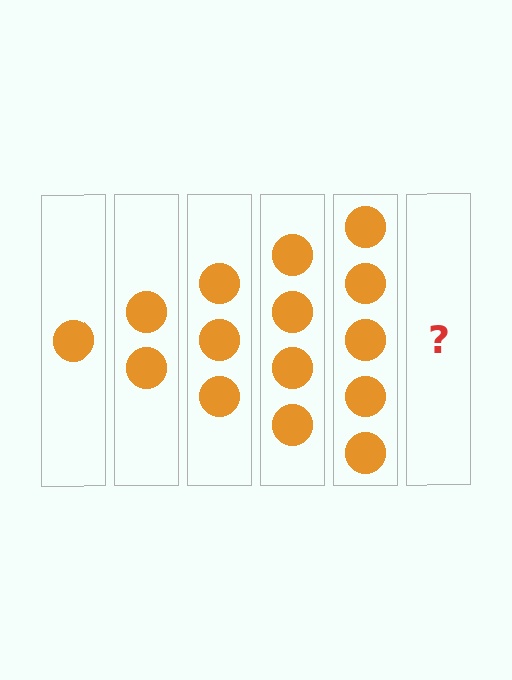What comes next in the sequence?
The next element should be 6 circles.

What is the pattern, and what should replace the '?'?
The pattern is that each step adds one more circle. The '?' should be 6 circles.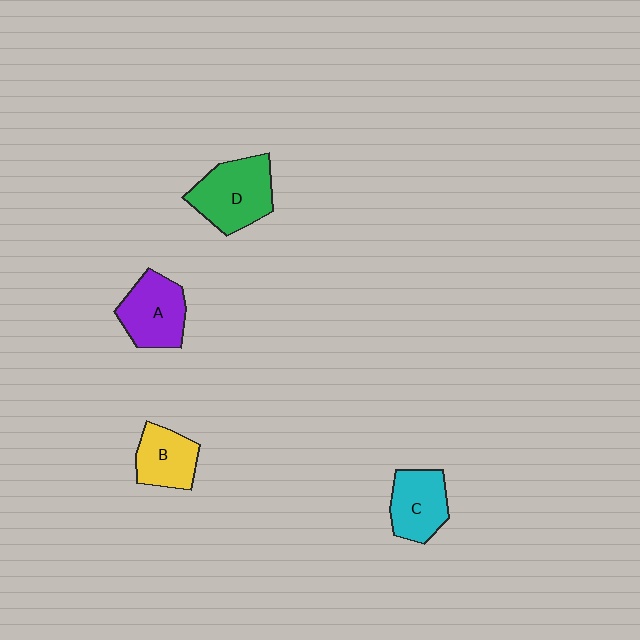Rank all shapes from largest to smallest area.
From largest to smallest: D (green), A (purple), C (cyan), B (yellow).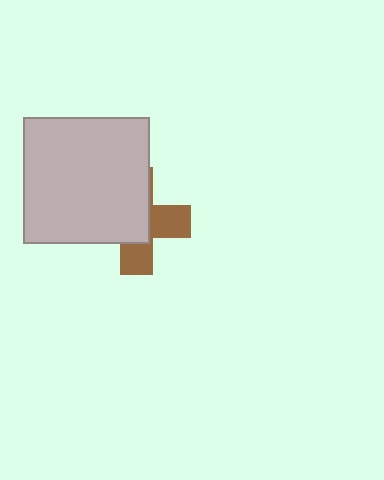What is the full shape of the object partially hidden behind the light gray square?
The partially hidden object is a brown cross.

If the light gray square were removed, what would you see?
You would see the complete brown cross.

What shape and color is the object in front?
The object in front is a light gray square.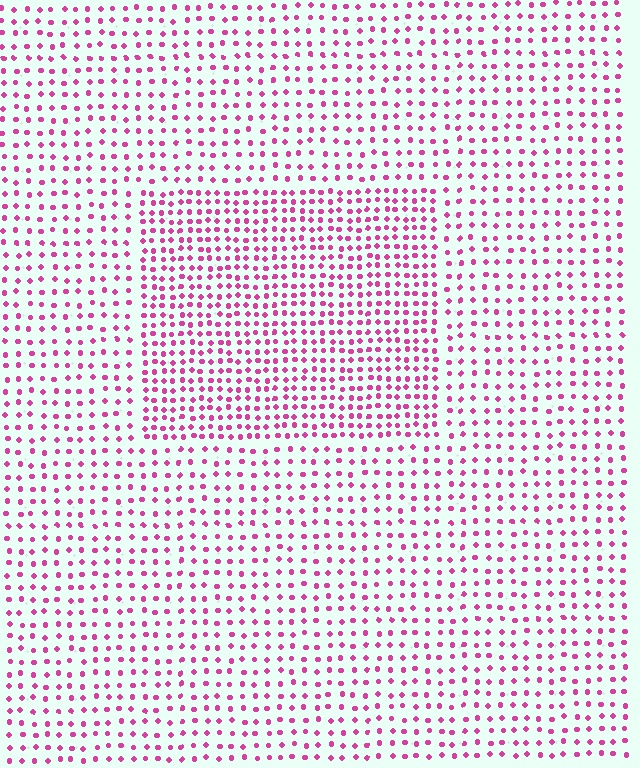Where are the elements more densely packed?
The elements are more densely packed inside the rectangle boundary.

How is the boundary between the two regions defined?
The boundary is defined by a change in element density (approximately 1.7x ratio). All elements are the same color, size, and shape.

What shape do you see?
I see a rectangle.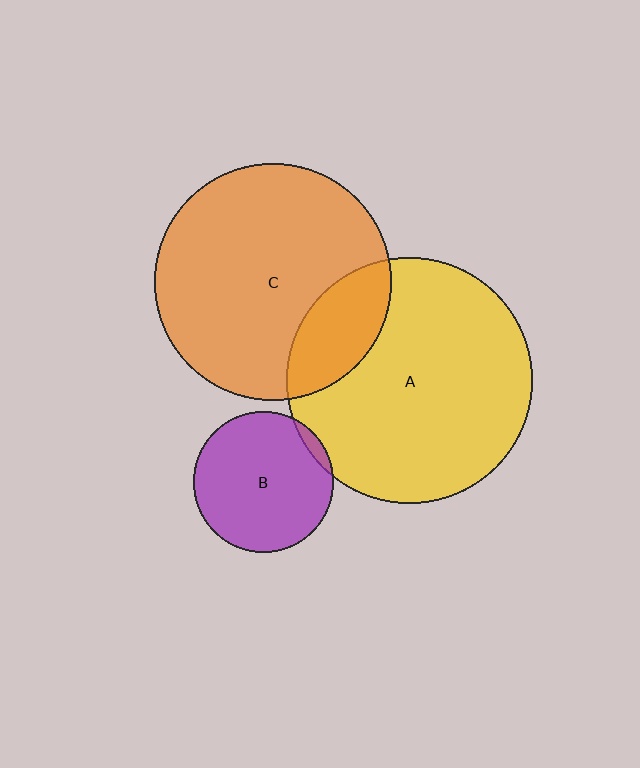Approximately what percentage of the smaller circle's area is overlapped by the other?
Approximately 20%.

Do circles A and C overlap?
Yes.